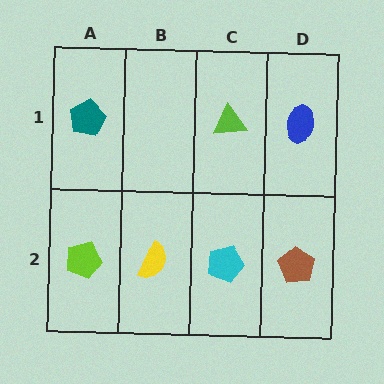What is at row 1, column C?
A lime triangle.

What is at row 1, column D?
A blue ellipse.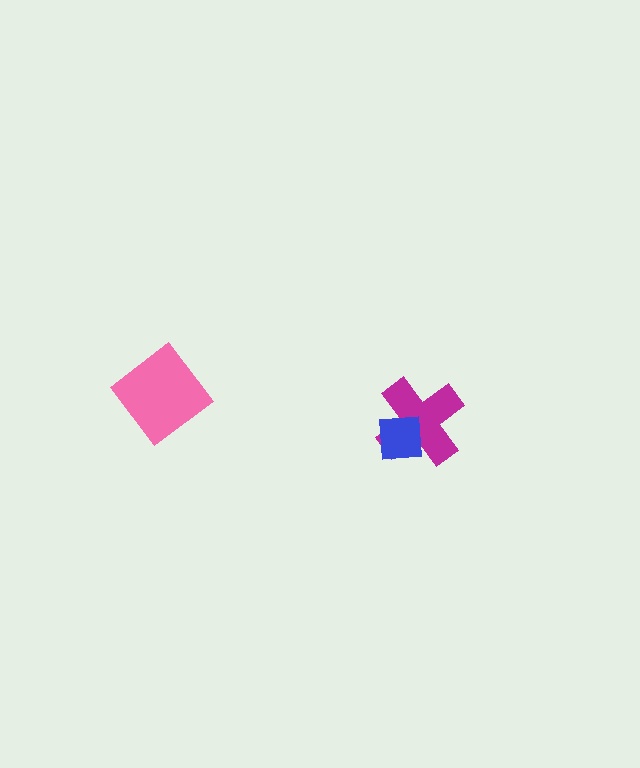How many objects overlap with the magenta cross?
1 object overlaps with the magenta cross.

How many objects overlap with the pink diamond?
0 objects overlap with the pink diamond.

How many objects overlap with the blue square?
1 object overlaps with the blue square.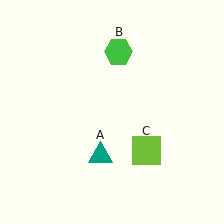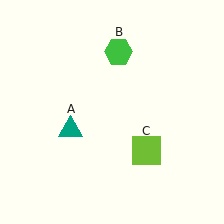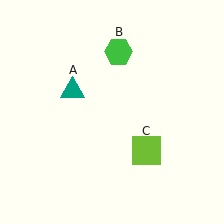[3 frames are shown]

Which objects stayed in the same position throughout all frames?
Green hexagon (object B) and lime square (object C) remained stationary.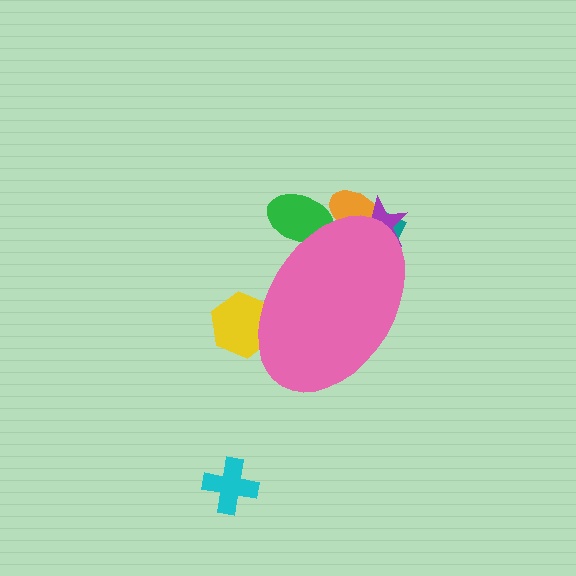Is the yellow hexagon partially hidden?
Yes, the yellow hexagon is partially hidden behind the pink ellipse.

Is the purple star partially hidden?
Yes, the purple star is partially hidden behind the pink ellipse.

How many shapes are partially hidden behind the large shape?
5 shapes are partially hidden.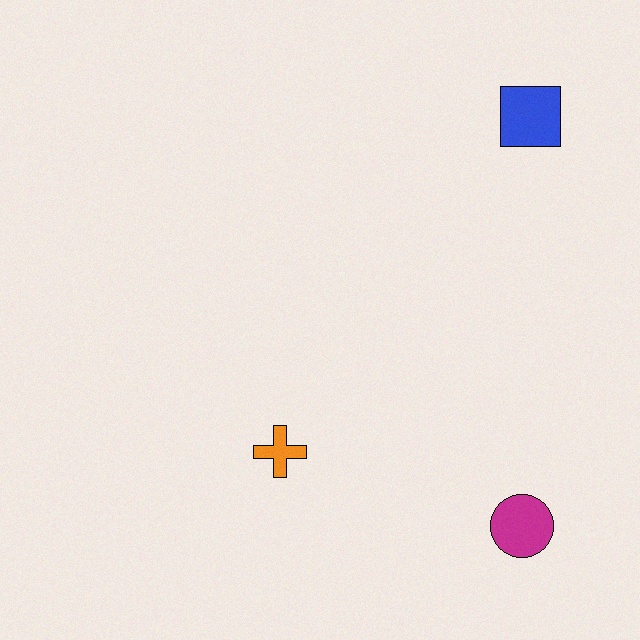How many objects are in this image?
There are 3 objects.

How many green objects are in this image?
There are no green objects.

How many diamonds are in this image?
There are no diamonds.